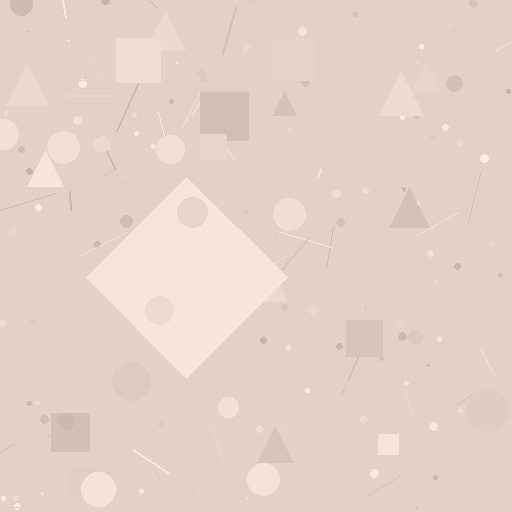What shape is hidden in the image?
A diamond is hidden in the image.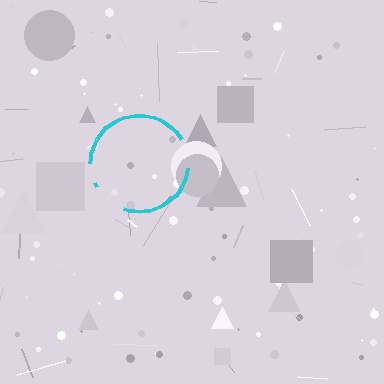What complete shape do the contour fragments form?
The contour fragments form a circle.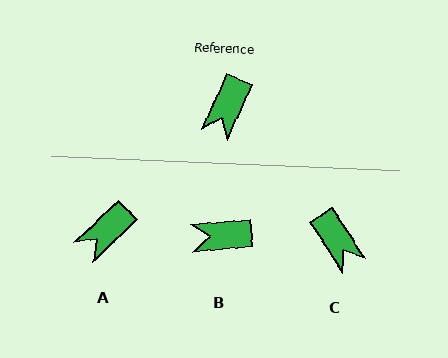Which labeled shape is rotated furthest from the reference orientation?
B, about 61 degrees away.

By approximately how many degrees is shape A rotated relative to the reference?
Approximately 22 degrees clockwise.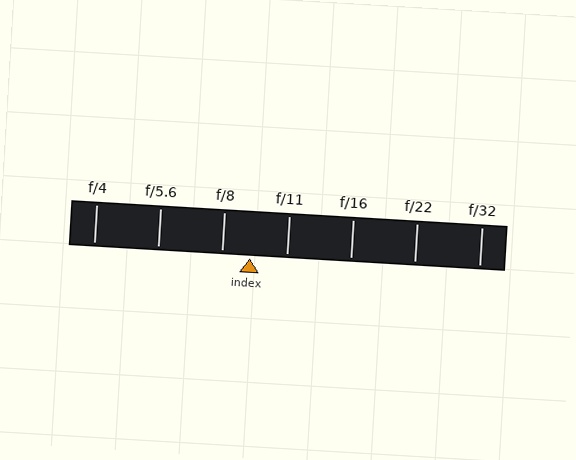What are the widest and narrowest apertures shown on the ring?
The widest aperture shown is f/4 and the narrowest is f/32.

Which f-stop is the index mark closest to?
The index mark is closest to f/8.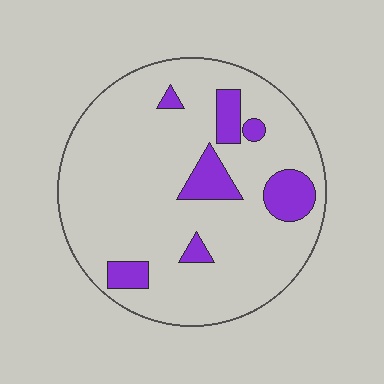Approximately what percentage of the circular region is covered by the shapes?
Approximately 15%.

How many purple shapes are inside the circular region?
7.